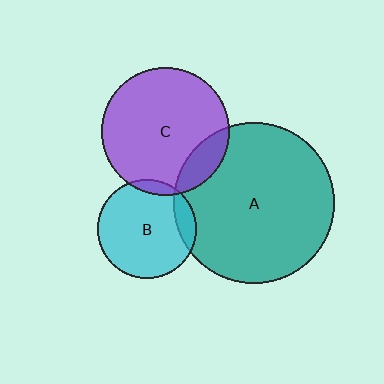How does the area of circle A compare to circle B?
Approximately 2.6 times.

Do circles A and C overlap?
Yes.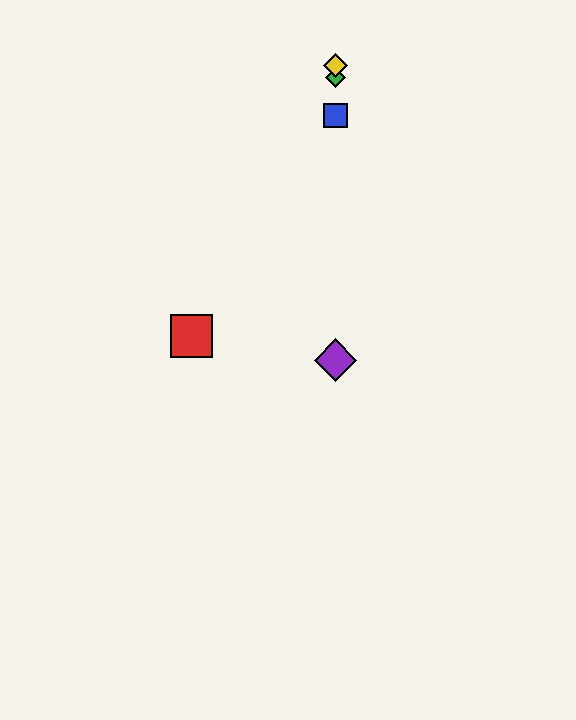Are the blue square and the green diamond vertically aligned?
Yes, both are at x≈336.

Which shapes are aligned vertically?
The blue square, the green diamond, the yellow diamond, the purple diamond are aligned vertically.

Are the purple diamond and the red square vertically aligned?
No, the purple diamond is at x≈336 and the red square is at x≈192.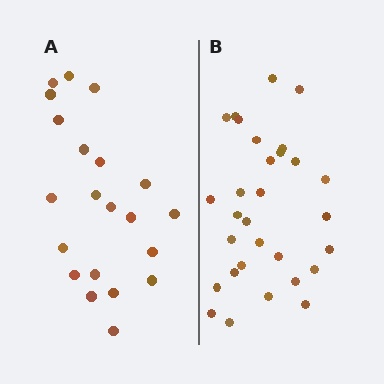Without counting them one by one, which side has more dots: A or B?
Region B (the right region) has more dots.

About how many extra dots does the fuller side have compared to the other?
Region B has roughly 8 or so more dots than region A.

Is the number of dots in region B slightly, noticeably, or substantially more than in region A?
Region B has noticeably more, but not dramatically so. The ratio is roughly 1.4 to 1.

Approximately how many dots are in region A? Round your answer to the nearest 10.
About 20 dots. (The exact count is 21, which rounds to 20.)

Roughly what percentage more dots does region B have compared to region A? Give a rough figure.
About 45% more.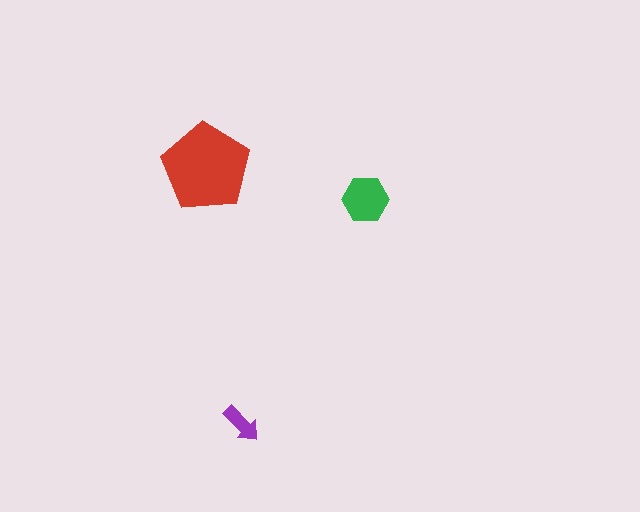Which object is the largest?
The red pentagon.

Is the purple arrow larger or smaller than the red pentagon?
Smaller.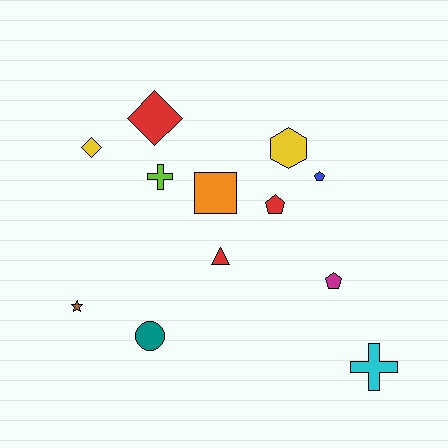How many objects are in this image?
There are 12 objects.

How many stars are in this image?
There is 1 star.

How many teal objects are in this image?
There is 1 teal object.